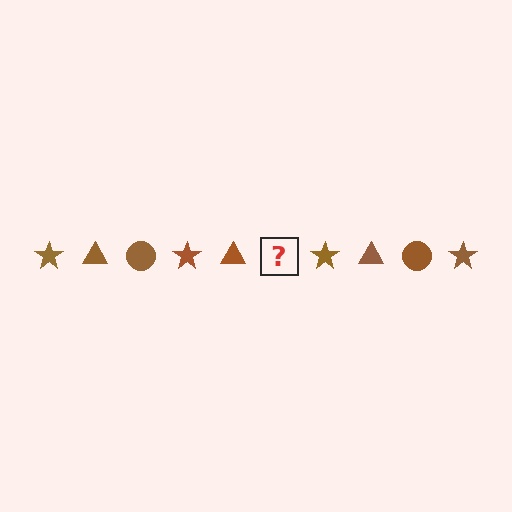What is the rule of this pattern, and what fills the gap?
The rule is that the pattern cycles through star, triangle, circle shapes in brown. The gap should be filled with a brown circle.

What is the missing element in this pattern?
The missing element is a brown circle.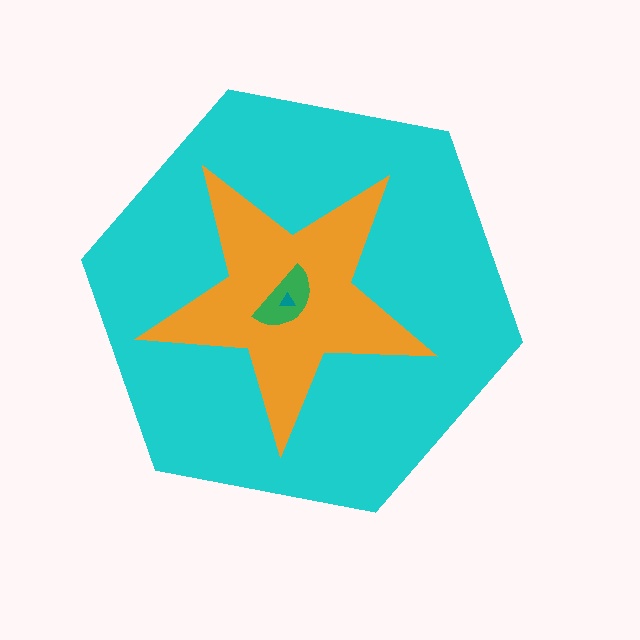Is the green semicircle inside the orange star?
Yes.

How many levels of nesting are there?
4.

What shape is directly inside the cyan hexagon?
The orange star.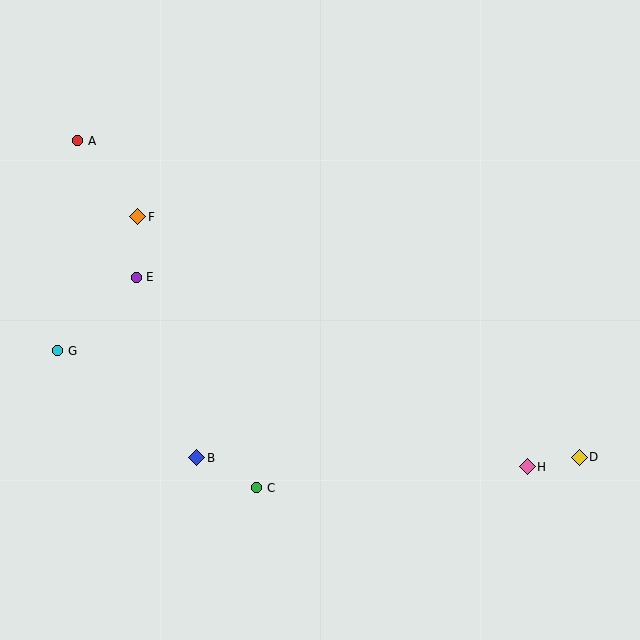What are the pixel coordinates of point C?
Point C is at (257, 488).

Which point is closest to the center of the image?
Point C at (257, 488) is closest to the center.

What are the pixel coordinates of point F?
Point F is at (138, 217).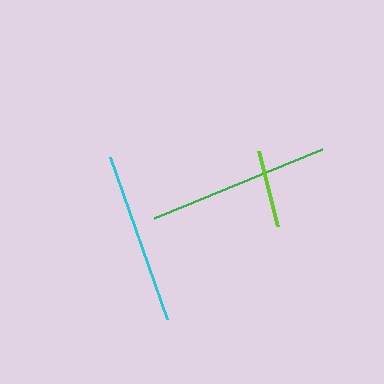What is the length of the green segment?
The green segment is approximately 182 pixels long.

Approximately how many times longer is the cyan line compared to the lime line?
The cyan line is approximately 2.2 times the length of the lime line.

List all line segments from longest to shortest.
From longest to shortest: green, cyan, lime.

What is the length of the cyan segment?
The cyan segment is approximately 172 pixels long.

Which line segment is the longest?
The green line is the longest at approximately 182 pixels.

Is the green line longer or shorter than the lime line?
The green line is longer than the lime line.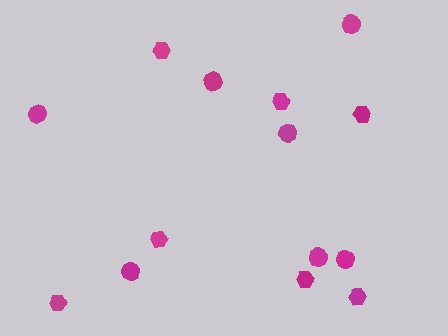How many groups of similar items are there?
There are 2 groups: one group of hexagons (7) and one group of circles (7).